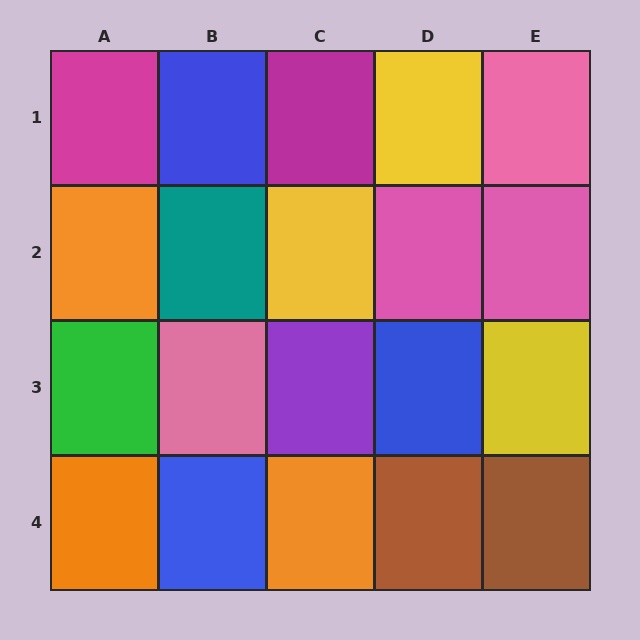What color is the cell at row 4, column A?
Orange.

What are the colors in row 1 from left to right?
Magenta, blue, magenta, yellow, pink.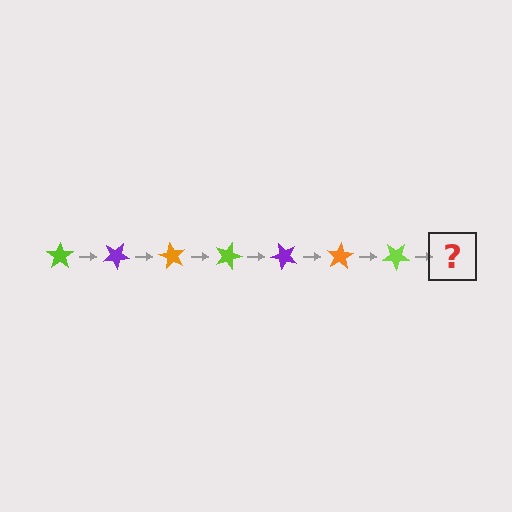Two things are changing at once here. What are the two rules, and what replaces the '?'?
The two rules are that it rotates 30 degrees each step and the color cycles through lime, purple, and orange. The '?' should be a purple star, rotated 210 degrees from the start.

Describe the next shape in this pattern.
It should be a purple star, rotated 210 degrees from the start.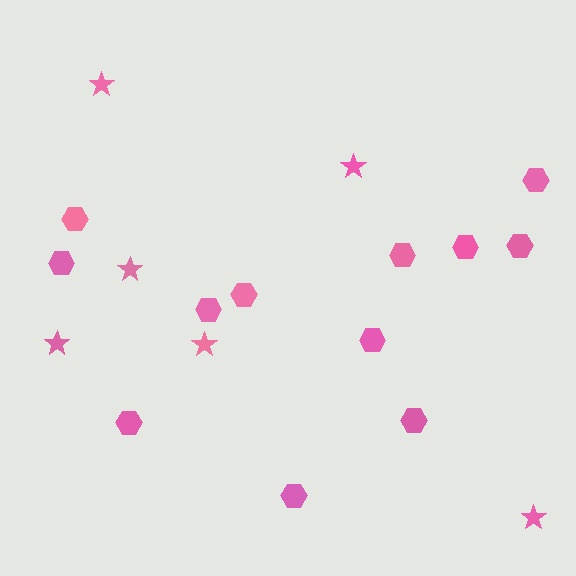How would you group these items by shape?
There are 2 groups: one group of stars (6) and one group of hexagons (12).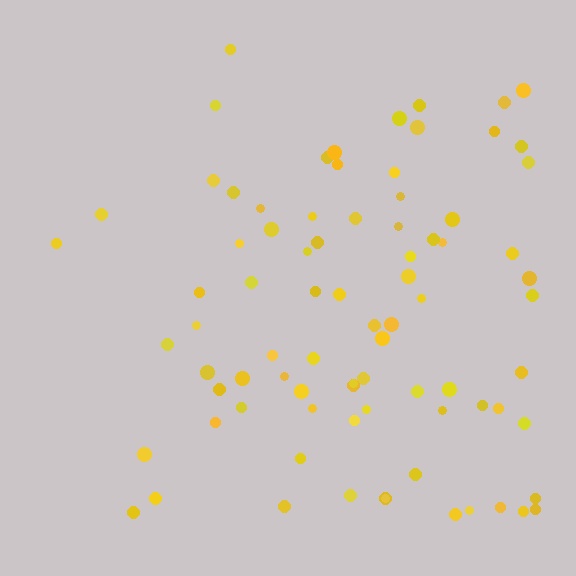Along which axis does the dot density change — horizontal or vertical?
Horizontal.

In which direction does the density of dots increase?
From left to right, with the right side densest.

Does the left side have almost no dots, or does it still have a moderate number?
Still a moderate number, just noticeably fewer than the right.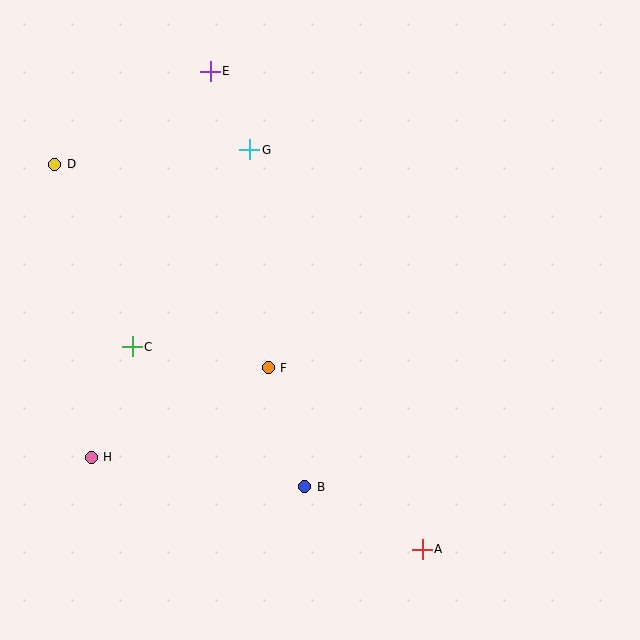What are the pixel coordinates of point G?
Point G is at (250, 150).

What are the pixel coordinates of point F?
Point F is at (268, 368).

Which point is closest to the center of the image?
Point F at (268, 368) is closest to the center.